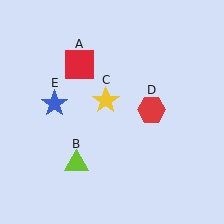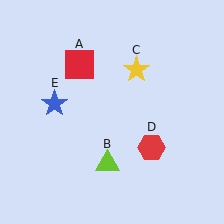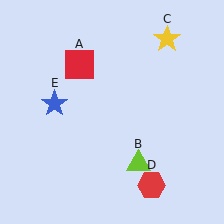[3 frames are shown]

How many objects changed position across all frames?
3 objects changed position: lime triangle (object B), yellow star (object C), red hexagon (object D).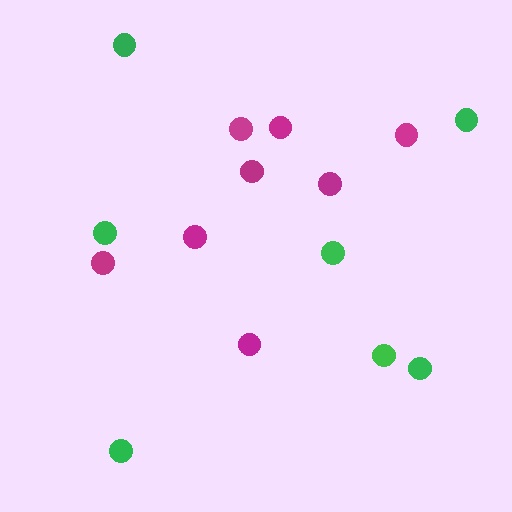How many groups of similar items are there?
There are 2 groups: one group of green circles (7) and one group of magenta circles (8).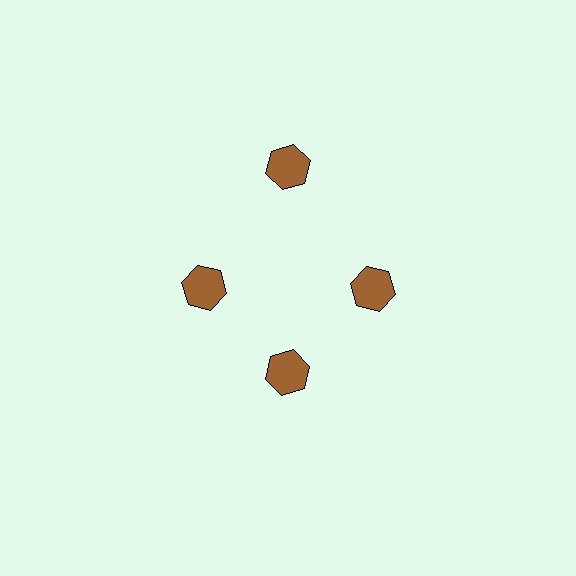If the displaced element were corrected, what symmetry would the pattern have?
It would have 4-fold rotational symmetry — the pattern would map onto itself every 90 degrees.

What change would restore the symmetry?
The symmetry would be restored by moving it inward, back onto the ring so that all 4 hexagons sit at equal angles and equal distance from the center.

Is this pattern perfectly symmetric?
No. The 4 brown hexagons are arranged in a ring, but one element near the 12 o'clock position is pushed outward from the center, breaking the 4-fold rotational symmetry.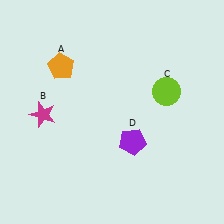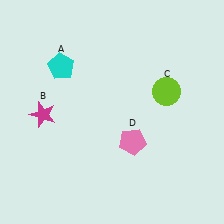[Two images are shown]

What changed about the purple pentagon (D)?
In Image 1, D is purple. In Image 2, it changed to pink.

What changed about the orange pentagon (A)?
In Image 1, A is orange. In Image 2, it changed to cyan.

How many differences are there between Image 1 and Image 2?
There are 2 differences between the two images.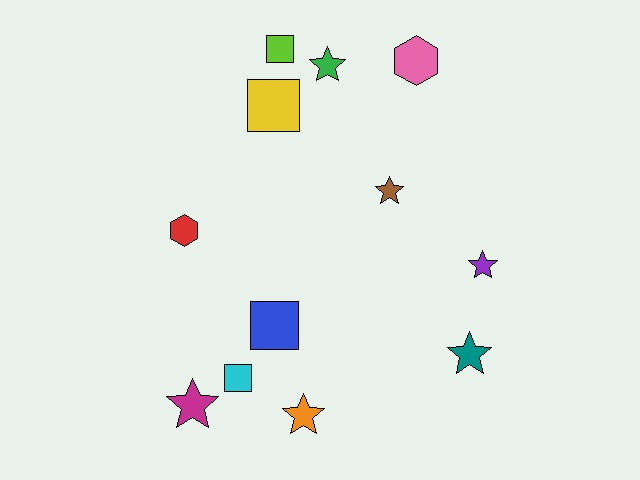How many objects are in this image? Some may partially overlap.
There are 12 objects.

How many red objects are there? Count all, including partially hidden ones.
There is 1 red object.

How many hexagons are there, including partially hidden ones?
There are 2 hexagons.